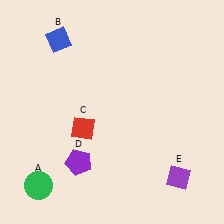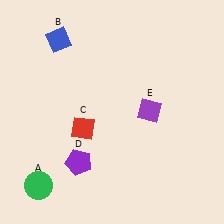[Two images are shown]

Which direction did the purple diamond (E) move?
The purple diamond (E) moved up.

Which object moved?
The purple diamond (E) moved up.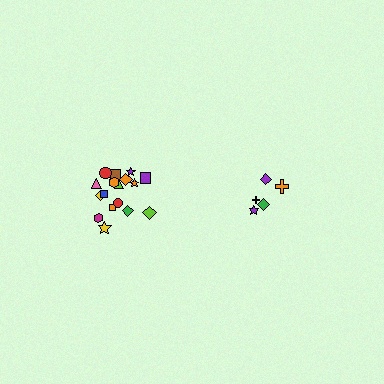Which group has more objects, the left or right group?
The left group.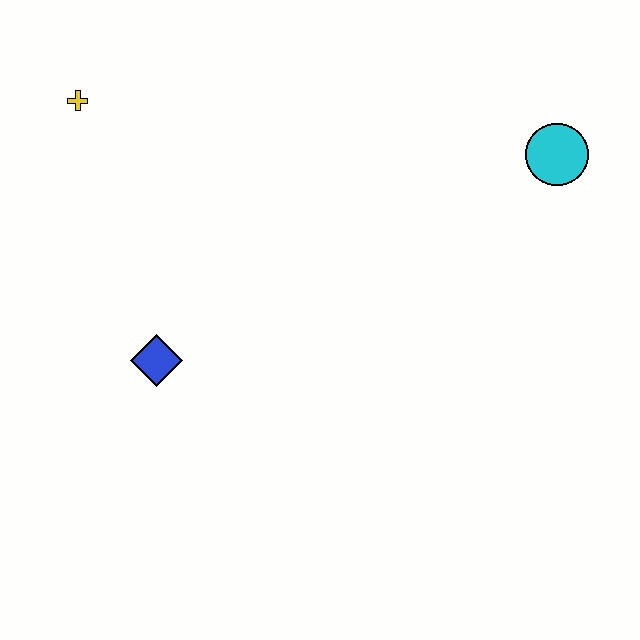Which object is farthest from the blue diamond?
The cyan circle is farthest from the blue diamond.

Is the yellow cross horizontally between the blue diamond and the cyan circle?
No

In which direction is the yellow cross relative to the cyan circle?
The yellow cross is to the left of the cyan circle.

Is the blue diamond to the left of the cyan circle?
Yes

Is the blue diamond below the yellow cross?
Yes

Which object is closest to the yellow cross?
The blue diamond is closest to the yellow cross.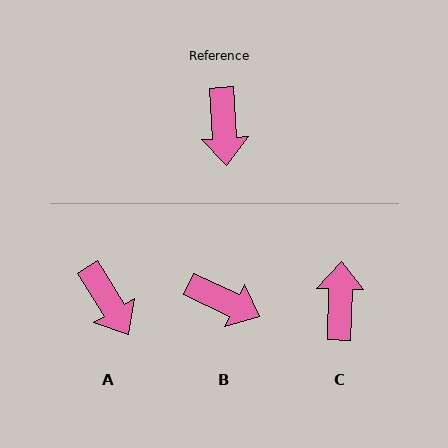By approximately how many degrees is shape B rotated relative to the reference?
Approximately 62 degrees counter-clockwise.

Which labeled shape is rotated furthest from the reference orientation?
C, about 175 degrees away.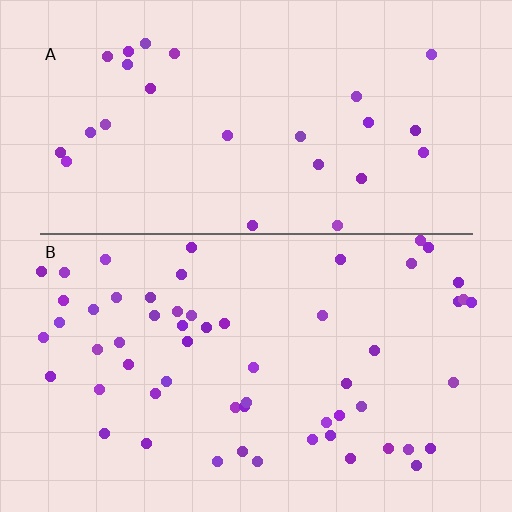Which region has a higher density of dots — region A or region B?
B (the bottom).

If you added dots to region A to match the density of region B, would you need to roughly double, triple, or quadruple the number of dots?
Approximately double.